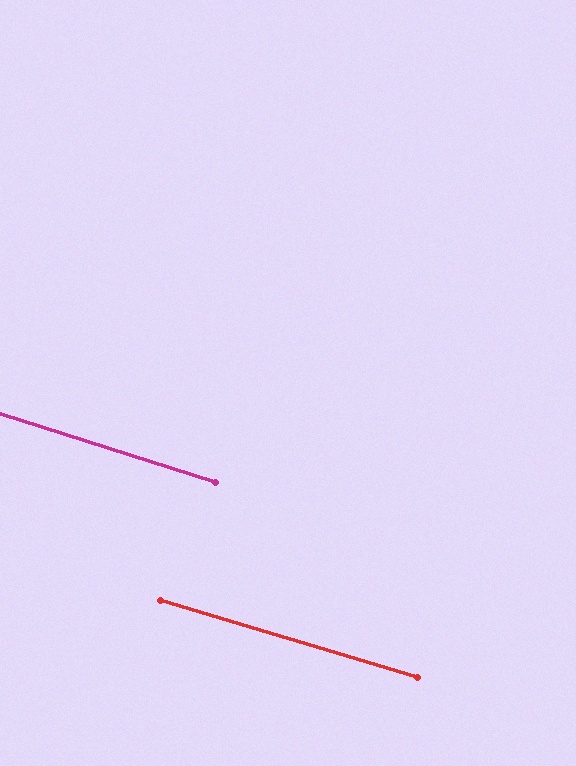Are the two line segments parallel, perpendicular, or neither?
Parallel — their directions differ by only 0.9°.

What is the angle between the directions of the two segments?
Approximately 1 degree.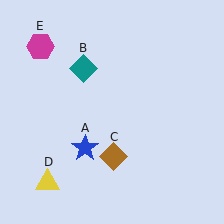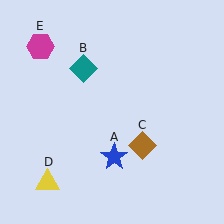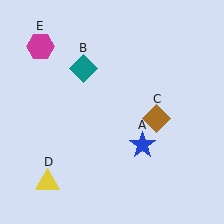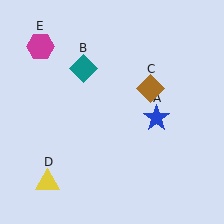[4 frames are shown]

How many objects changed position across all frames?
2 objects changed position: blue star (object A), brown diamond (object C).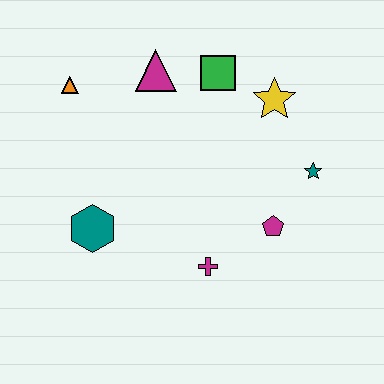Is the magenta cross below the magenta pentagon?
Yes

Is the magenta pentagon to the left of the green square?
No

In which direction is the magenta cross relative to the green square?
The magenta cross is below the green square.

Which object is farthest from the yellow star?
The teal hexagon is farthest from the yellow star.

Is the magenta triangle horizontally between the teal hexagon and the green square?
Yes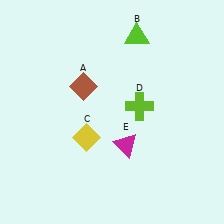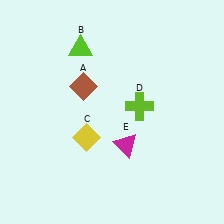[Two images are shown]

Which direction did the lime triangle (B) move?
The lime triangle (B) moved left.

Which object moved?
The lime triangle (B) moved left.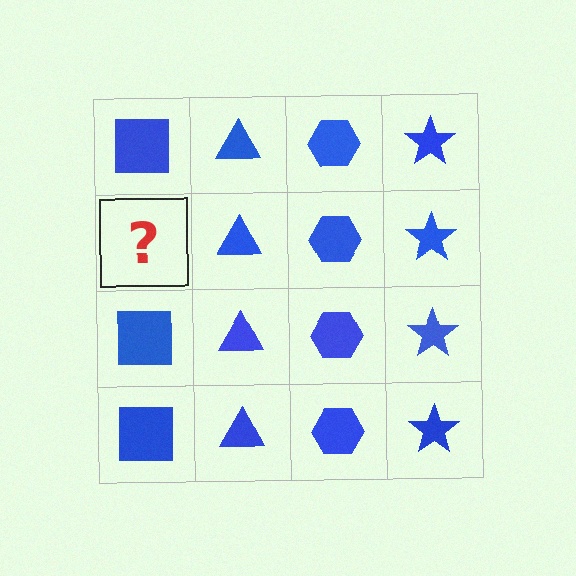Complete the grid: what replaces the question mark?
The question mark should be replaced with a blue square.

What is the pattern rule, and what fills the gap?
The rule is that each column has a consistent shape. The gap should be filled with a blue square.